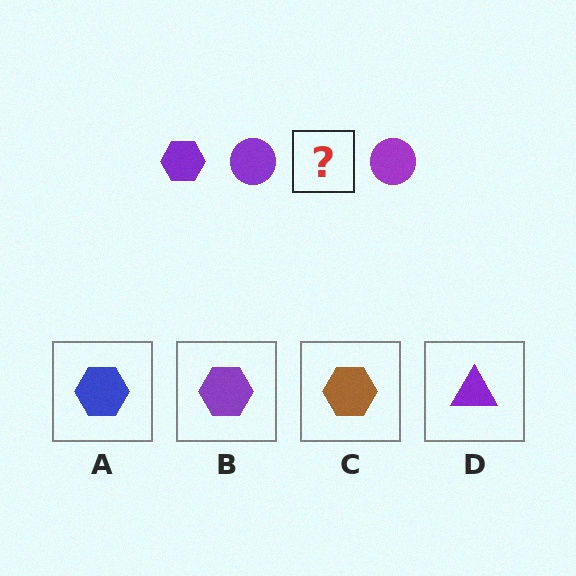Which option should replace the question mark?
Option B.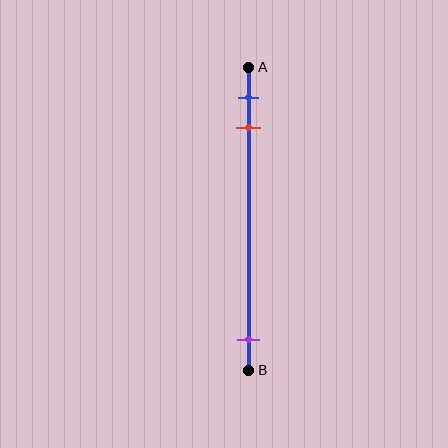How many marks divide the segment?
There are 3 marks dividing the segment.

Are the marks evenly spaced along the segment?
No, the marks are not evenly spaced.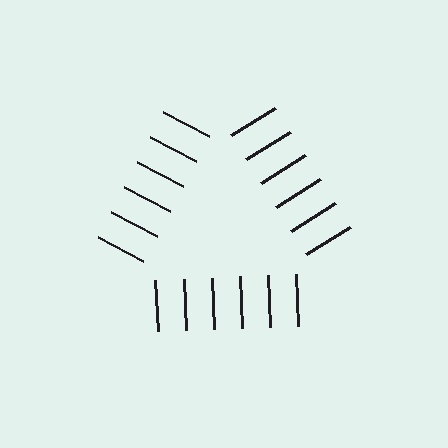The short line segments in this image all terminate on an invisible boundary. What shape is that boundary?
An illusory triangle — the line segments terminate on its edges but no continuous stroke is drawn.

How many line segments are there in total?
18 — 6 along each of the 3 edges.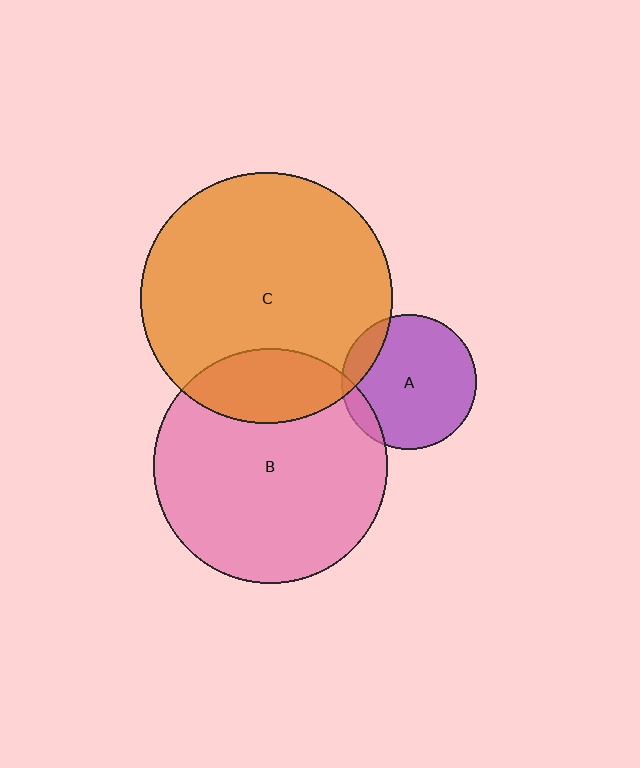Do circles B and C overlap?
Yes.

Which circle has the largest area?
Circle C (orange).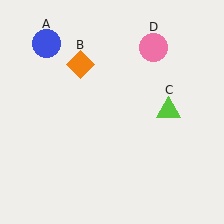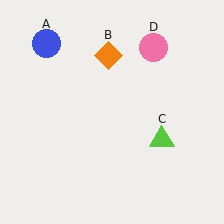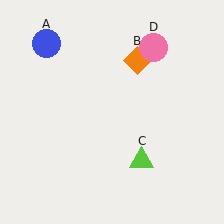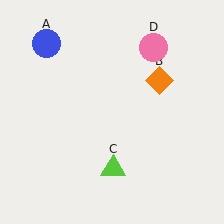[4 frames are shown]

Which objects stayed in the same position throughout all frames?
Blue circle (object A) and pink circle (object D) remained stationary.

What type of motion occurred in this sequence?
The orange diamond (object B), lime triangle (object C) rotated clockwise around the center of the scene.